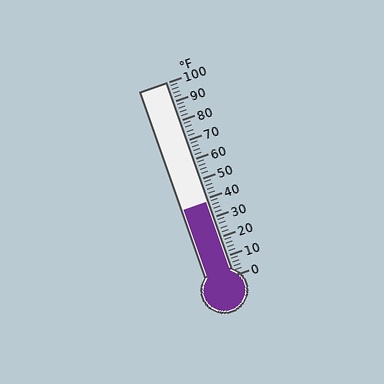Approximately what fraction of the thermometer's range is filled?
The thermometer is filled to approximately 40% of its range.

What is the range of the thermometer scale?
The thermometer scale ranges from 0°F to 100°F.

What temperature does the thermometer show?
The thermometer shows approximately 38°F.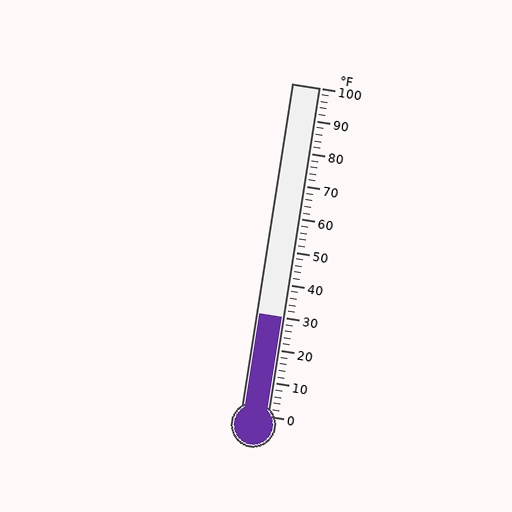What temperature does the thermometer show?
The thermometer shows approximately 30°F.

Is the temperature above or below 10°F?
The temperature is above 10°F.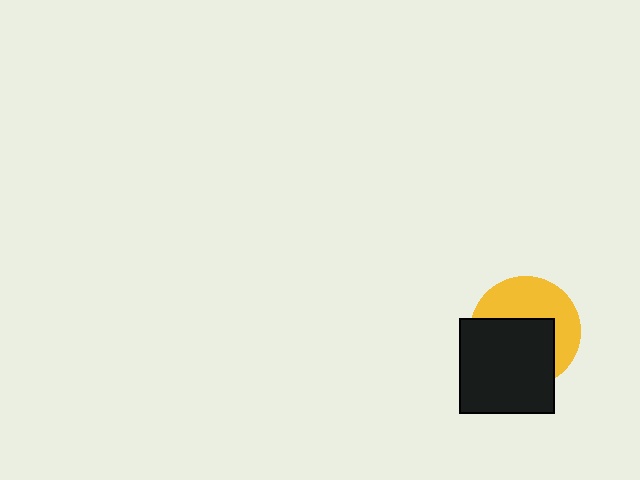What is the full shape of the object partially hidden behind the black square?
The partially hidden object is a yellow circle.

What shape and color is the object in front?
The object in front is a black square.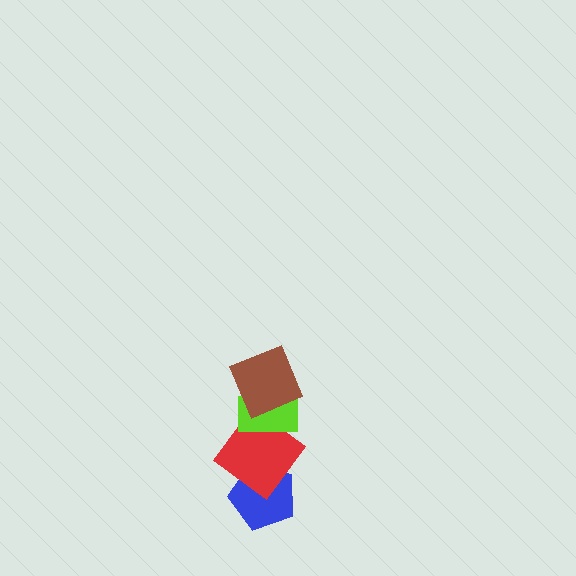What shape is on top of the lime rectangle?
The brown square is on top of the lime rectangle.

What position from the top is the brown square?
The brown square is 1st from the top.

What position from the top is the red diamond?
The red diamond is 3rd from the top.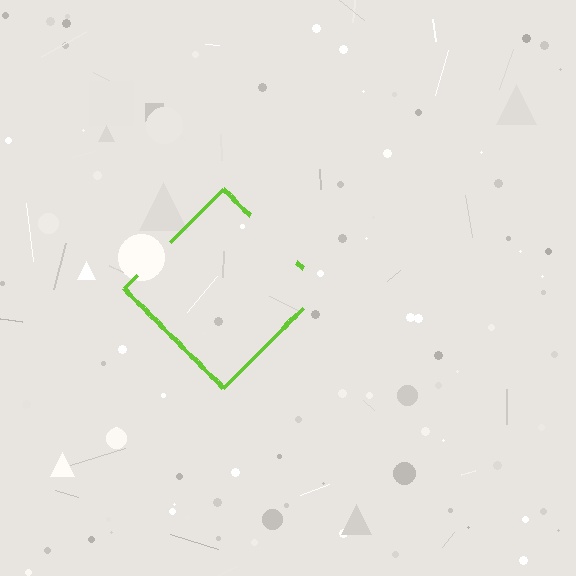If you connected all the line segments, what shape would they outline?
They would outline a diamond.